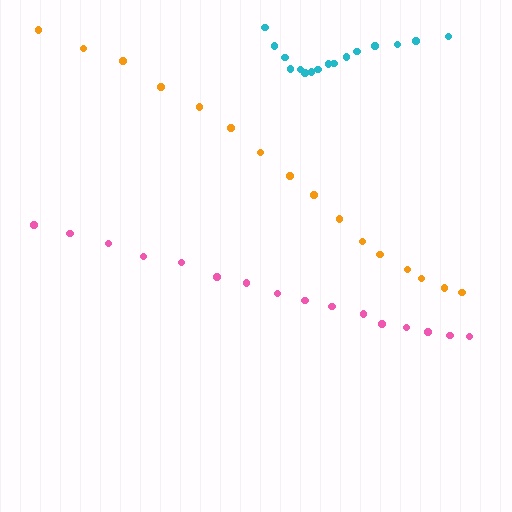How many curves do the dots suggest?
There are 3 distinct paths.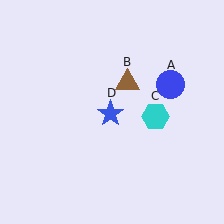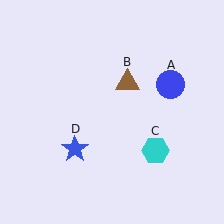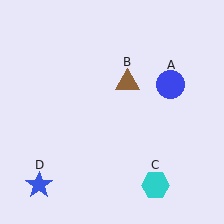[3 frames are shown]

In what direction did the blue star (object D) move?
The blue star (object D) moved down and to the left.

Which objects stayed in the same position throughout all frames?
Blue circle (object A) and brown triangle (object B) remained stationary.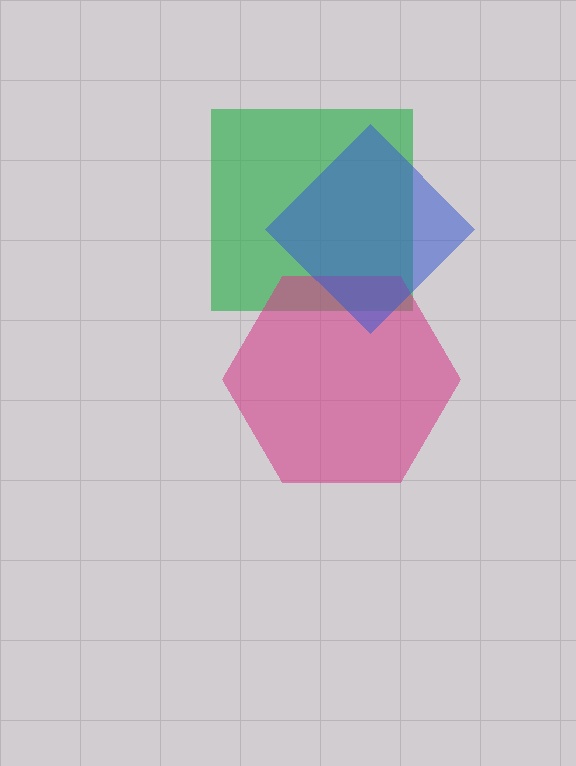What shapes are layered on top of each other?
The layered shapes are: a green square, a magenta hexagon, a blue diamond.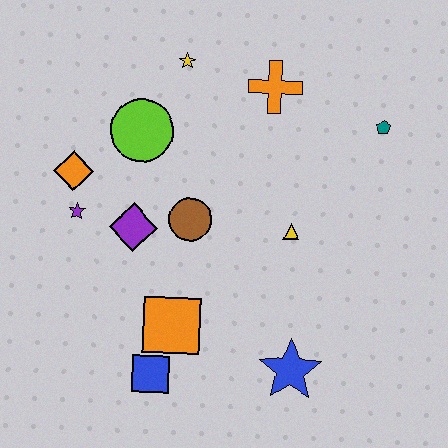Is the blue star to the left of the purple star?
No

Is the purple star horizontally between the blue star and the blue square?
No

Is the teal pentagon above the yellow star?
No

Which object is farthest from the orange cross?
The blue square is farthest from the orange cross.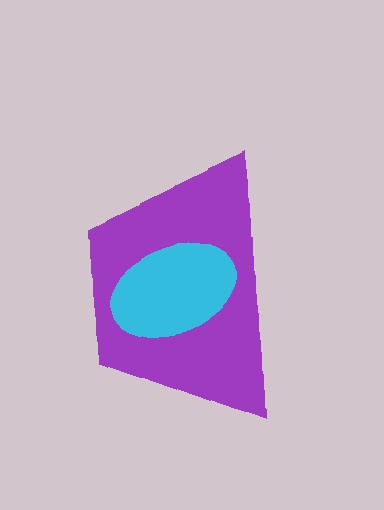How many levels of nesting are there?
2.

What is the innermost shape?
The cyan ellipse.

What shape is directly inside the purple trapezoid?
The cyan ellipse.